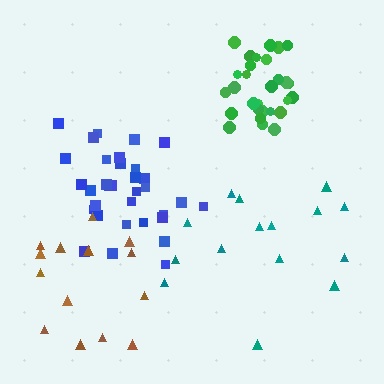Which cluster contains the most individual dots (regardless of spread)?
Blue (33).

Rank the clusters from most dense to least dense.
green, blue, brown, teal.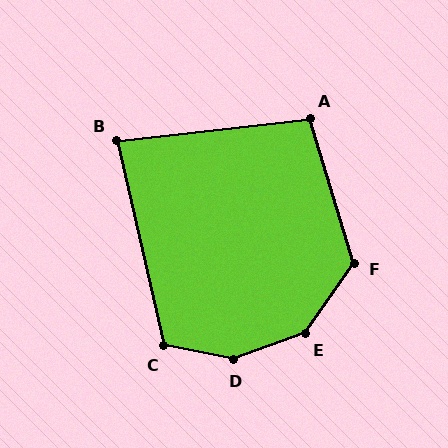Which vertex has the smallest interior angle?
B, at approximately 84 degrees.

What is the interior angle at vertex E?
Approximately 145 degrees (obtuse).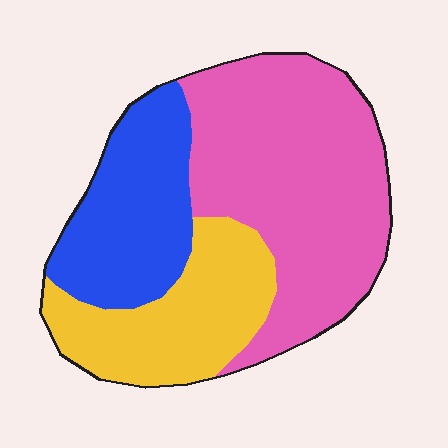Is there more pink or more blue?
Pink.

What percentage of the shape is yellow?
Yellow covers 26% of the shape.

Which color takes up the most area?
Pink, at roughly 50%.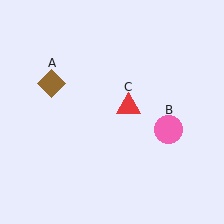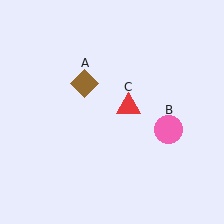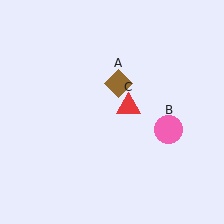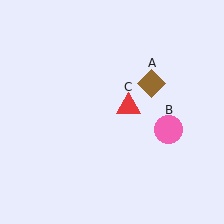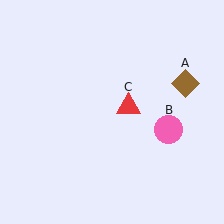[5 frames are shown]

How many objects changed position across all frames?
1 object changed position: brown diamond (object A).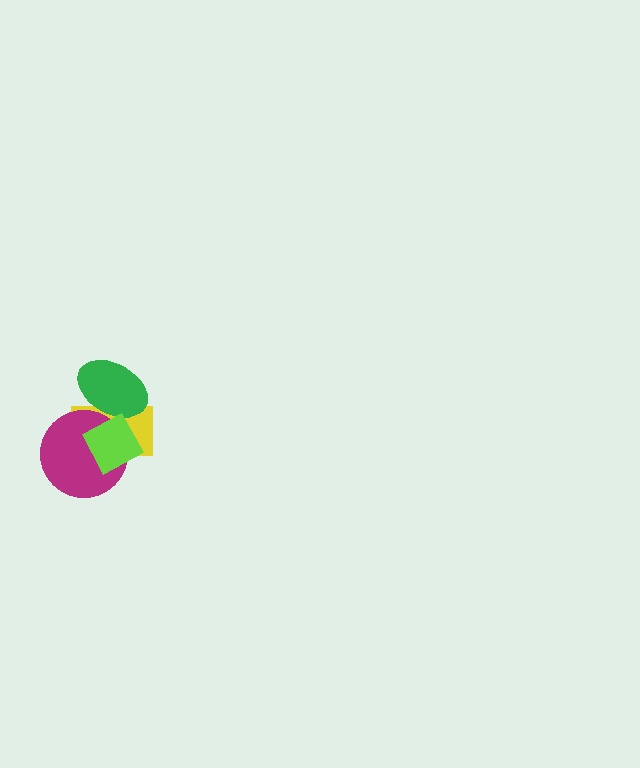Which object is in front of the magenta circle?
The lime diamond is in front of the magenta circle.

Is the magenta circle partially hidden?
Yes, it is partially covered by another shape.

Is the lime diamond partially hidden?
No, no other shape covers it.